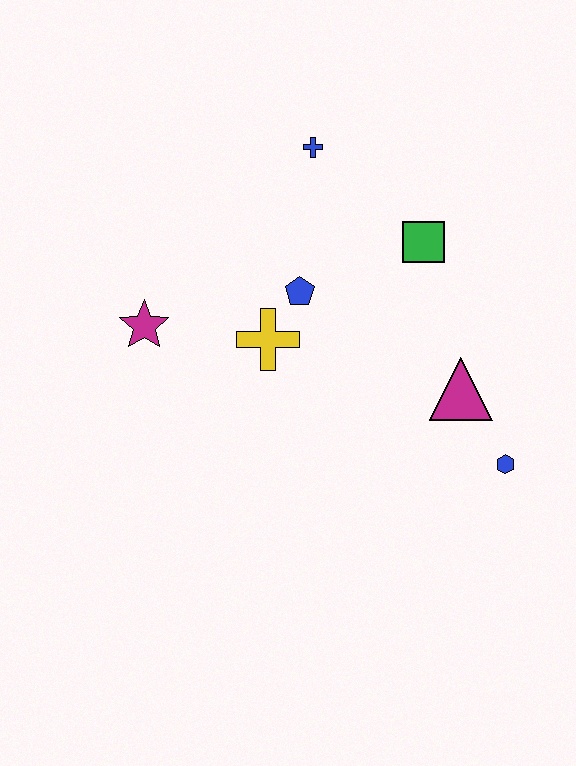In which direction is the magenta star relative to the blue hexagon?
The magenta star is to the left of the blue hexagon.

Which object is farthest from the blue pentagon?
The blue hexagon is farthest from the blue pentagon.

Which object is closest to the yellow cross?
The blue pentagon is closest to the yellow cross.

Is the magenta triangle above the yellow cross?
No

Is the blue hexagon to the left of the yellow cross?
No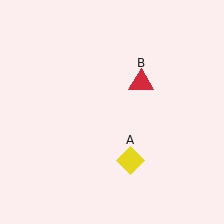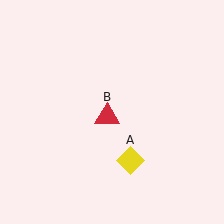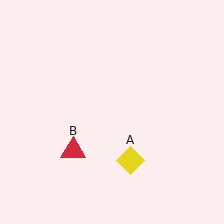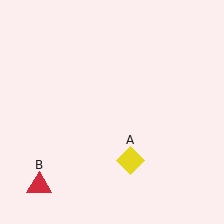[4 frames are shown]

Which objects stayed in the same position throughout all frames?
Yellow diamond (object A) remained stationary.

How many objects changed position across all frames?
1 object changed position: red triangle (object B).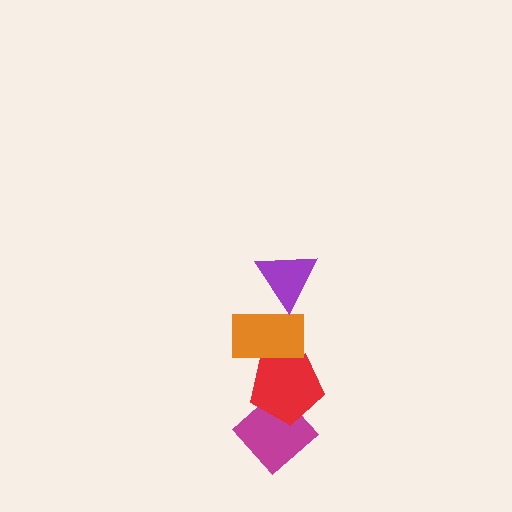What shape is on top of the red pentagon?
The orange rectangle is on top of the red pentagon.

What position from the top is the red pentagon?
The red pentagon is 3rd from the top.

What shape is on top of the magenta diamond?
The red pentagon is on top of the magenta diamond.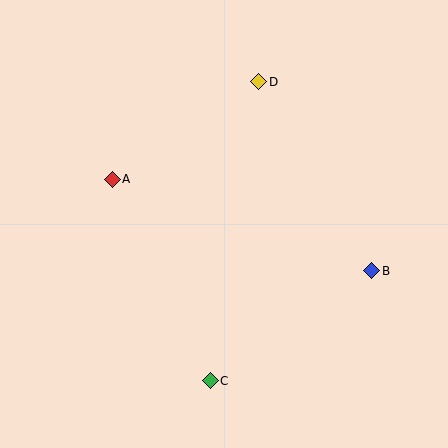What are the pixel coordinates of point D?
Point D is at (259, 82).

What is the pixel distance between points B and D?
The distance between B and D is 220 pixels.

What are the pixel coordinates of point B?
Point B is at (372, 271).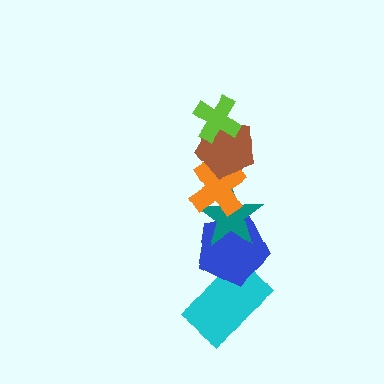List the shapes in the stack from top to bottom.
From top to bottom: the lime cross, the brown pentagon, the orange cross, the teal star, the blue pentagon, the cyan rectangle.